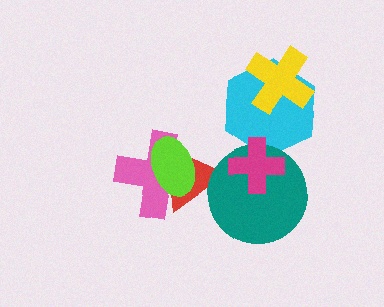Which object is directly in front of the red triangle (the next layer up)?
The lime ellipse is directly in front of the red triangle.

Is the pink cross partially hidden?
Yes, it is partially covered by another shape.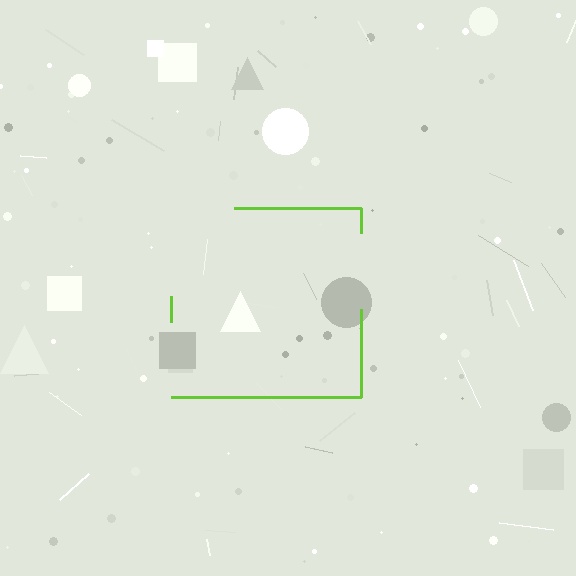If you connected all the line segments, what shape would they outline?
They would outline a square.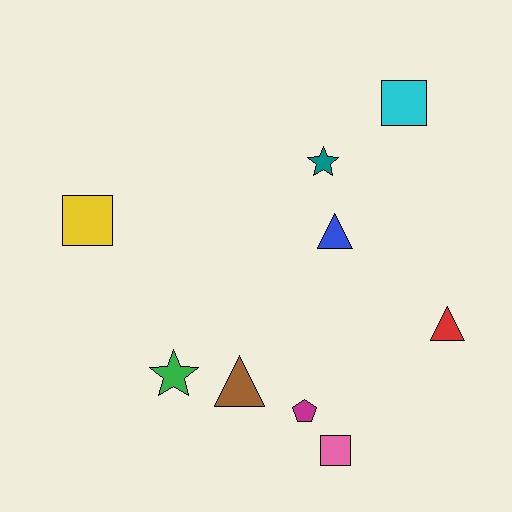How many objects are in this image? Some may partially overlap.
There are 9 objects.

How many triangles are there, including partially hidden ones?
There are 3 triangles.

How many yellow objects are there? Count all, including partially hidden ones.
There is 1 yellow object.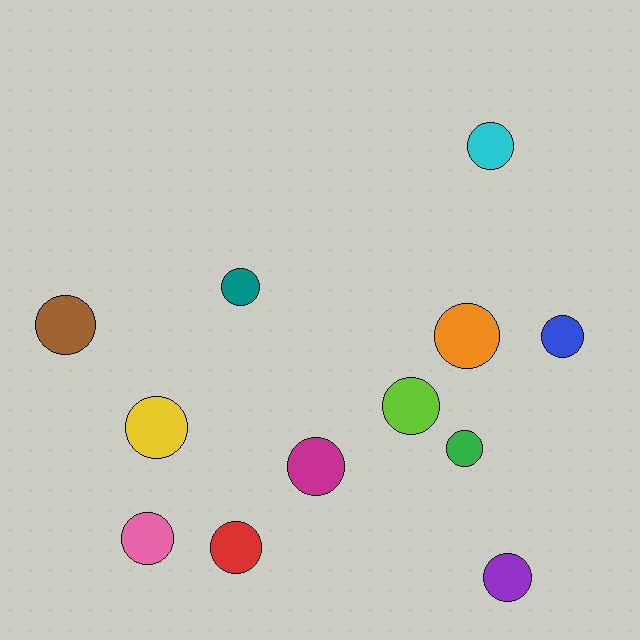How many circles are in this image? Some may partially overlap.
There are 12 circles.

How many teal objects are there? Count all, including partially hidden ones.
There is 1 teal object.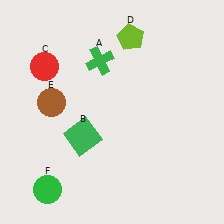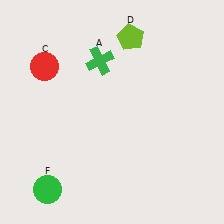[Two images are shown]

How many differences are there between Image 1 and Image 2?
There are 2 differences between the two images.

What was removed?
The brown circle (E), the green square (B) were removed in Image 2.